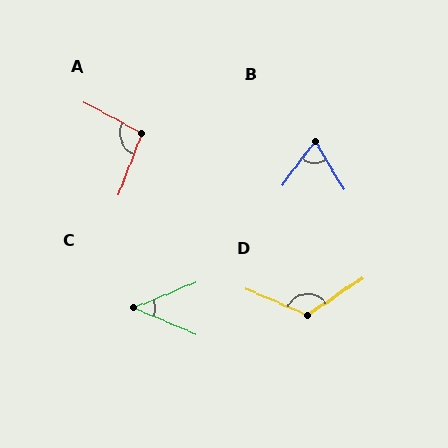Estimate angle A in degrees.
Approximately 98 degrees.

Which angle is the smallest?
C, at approximately 45 degrees.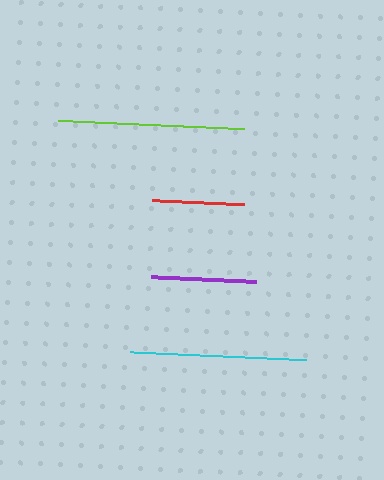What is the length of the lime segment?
The lime segment is approximately 185 pixels long.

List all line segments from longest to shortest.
From longest to shortest: lime, cyan, purple, red.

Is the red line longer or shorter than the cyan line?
The cyan line is longer than the red line.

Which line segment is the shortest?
The red line is the shortest at approximately 92 pixels.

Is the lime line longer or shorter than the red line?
The lime line is longer than the red line.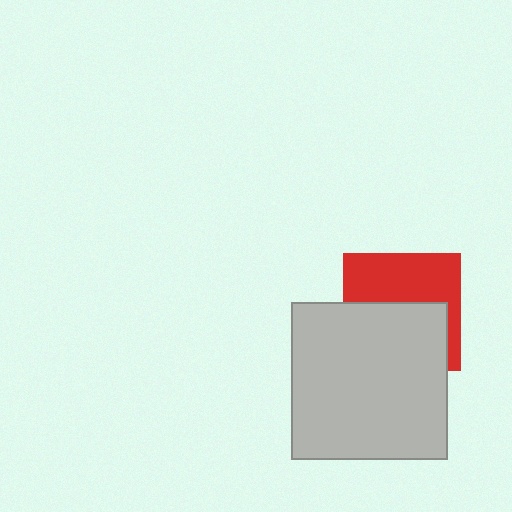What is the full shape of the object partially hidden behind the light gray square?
The partially hidden object is a red square.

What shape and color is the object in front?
The object in front is a light gray square.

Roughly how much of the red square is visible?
About half of it is visible (roughly 48%).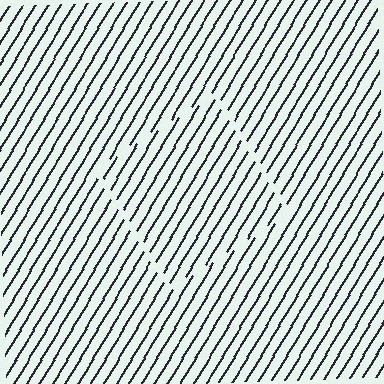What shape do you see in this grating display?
An illusory square. The interior of the shape contains the same grating, shifted by half a period — the contour is defined by the phase discontinuity where line-ends from the inner and outer gratings abut.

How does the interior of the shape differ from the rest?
The interior of the shape contains the same grating, shifted by half a period — the contour is defined by the phase discontinuity where line-ends from the inner and outer gratings abut.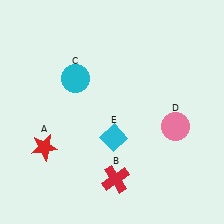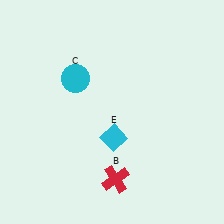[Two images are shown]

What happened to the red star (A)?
The red star (A) was removed in Image 2. It was in the bottom-left area of Image 1.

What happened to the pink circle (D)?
The pink circle (D) was removed in Image 2. It was in the bottom-right area of Image 1.